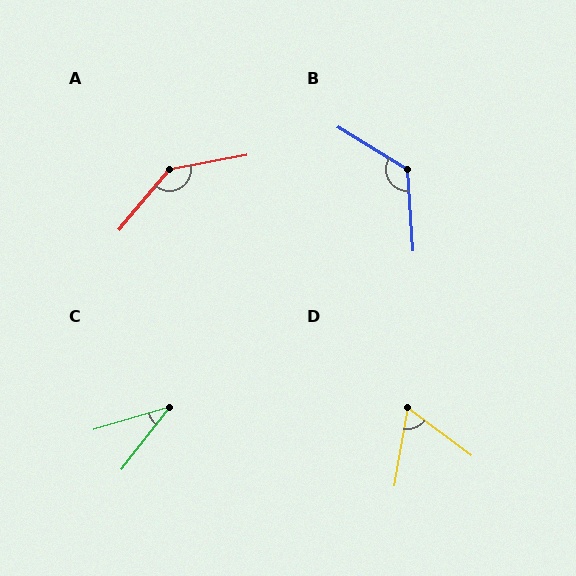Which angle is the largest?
A, at approximately 141 degrees.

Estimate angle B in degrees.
Approximately 125 degrees.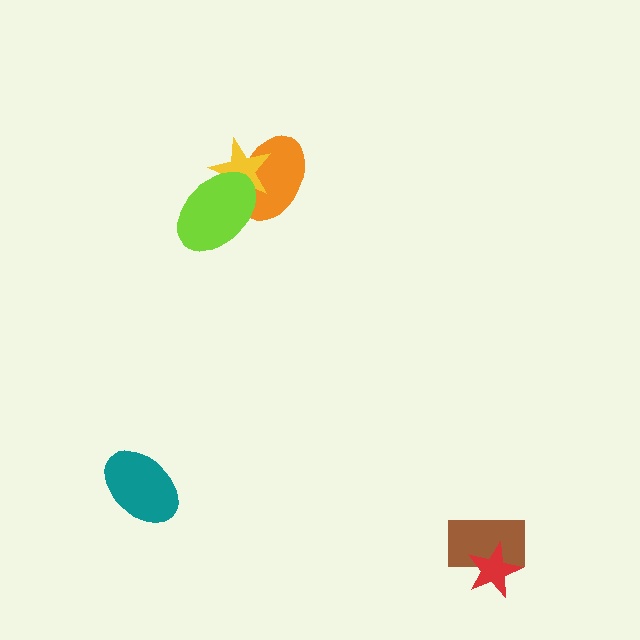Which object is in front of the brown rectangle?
The red star is in front of the brown rectangle.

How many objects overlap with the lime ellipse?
2 objects overlap with the lime ellipse.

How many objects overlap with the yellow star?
2 objects overlap with the yellow star.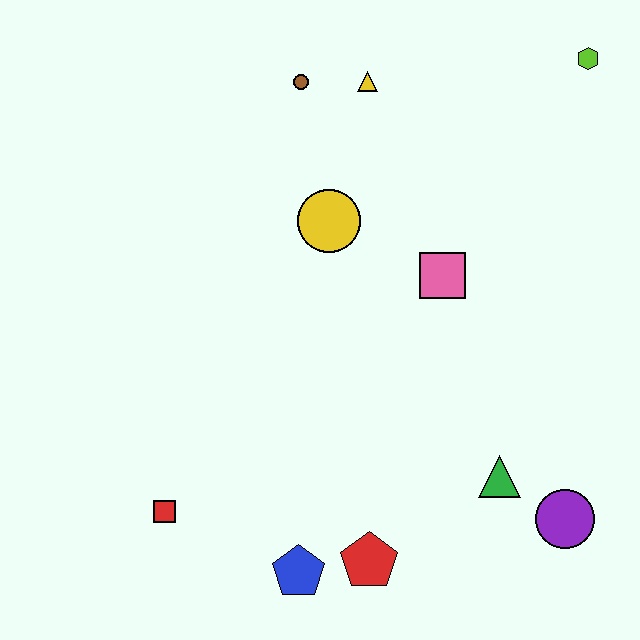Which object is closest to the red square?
The blue pentagon is closest to the red square.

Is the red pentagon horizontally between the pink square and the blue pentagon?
Yes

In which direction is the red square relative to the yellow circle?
The red square is below the yellow circle.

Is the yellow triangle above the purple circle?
Yes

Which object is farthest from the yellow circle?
The purple circle is farthest from the yellow circle.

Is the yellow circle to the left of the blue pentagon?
No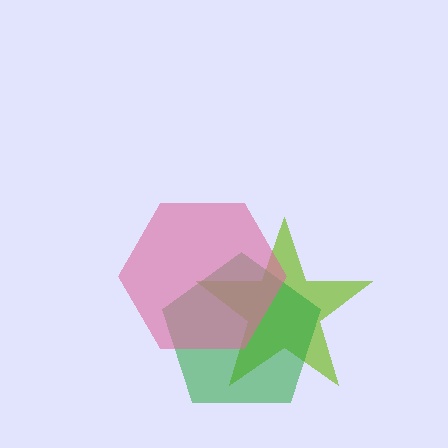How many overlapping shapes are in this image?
There are 3 overlapping shapes in the image.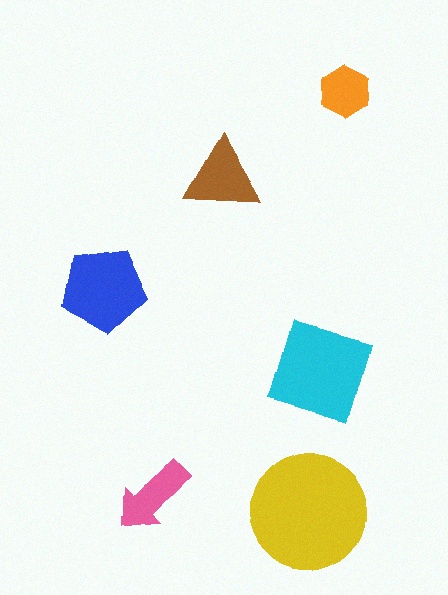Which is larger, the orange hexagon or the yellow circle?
The yellow circle.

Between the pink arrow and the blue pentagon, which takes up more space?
The blue pentagon.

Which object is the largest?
The yellow circle.